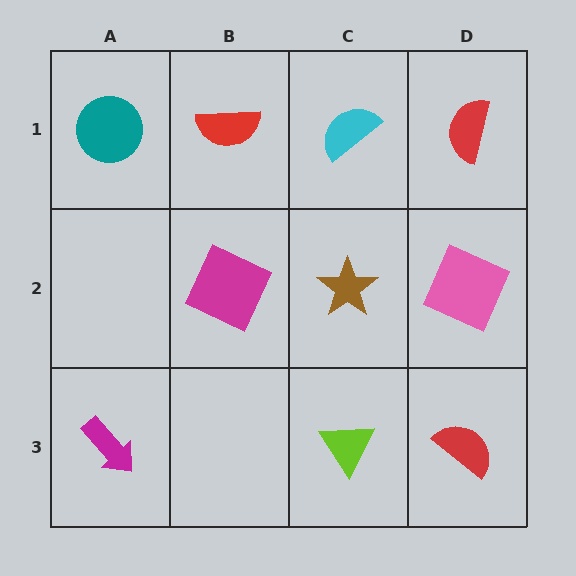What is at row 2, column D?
A pink square.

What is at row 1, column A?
A teal circle.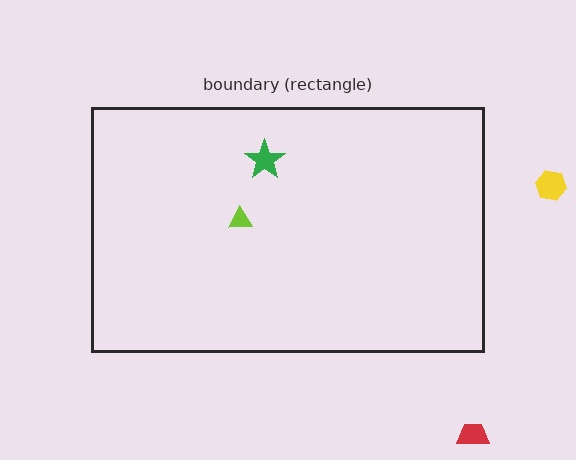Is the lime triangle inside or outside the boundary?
Inside.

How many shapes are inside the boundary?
2 inside, 2 outside.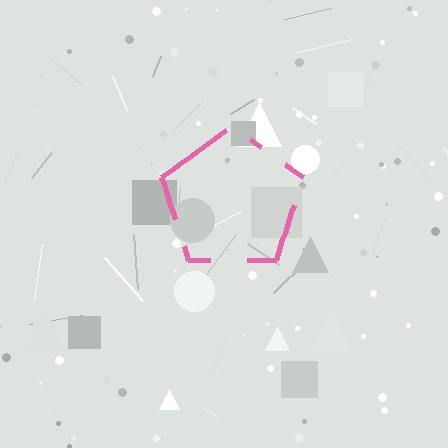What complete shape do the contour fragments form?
The contour fragments form a pentagon.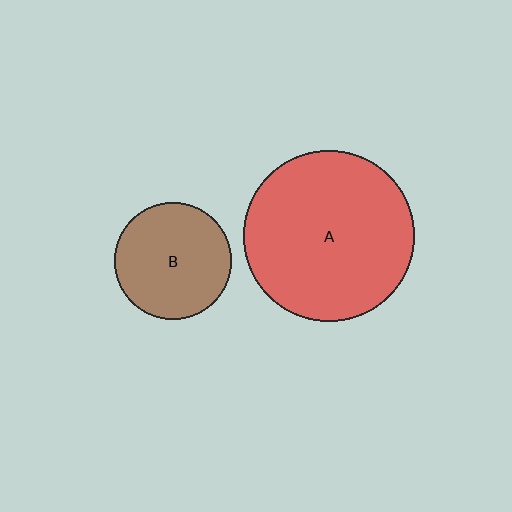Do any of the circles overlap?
No, none of the circles overlap.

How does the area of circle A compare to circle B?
Approximately 2.1 times.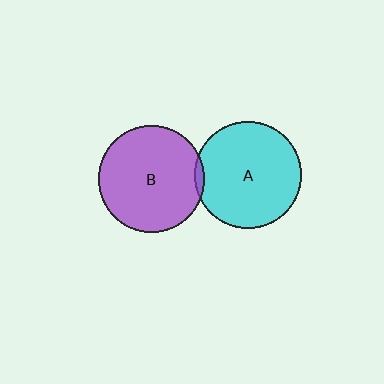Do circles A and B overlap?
Yes.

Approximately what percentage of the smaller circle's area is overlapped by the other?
Approximately 5%.